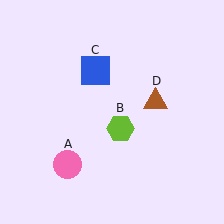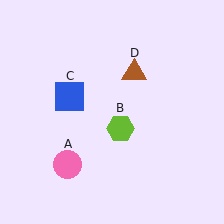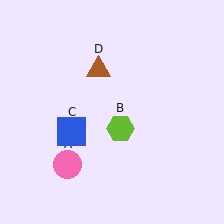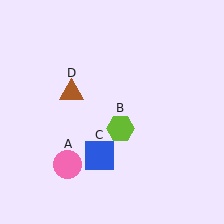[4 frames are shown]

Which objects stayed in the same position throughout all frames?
Pink circle (object A) and lime hexagon (object B) remained stationary.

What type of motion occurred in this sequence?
The blue square (object C), brown triangle (object D) rotated counterclockwise around the center of the scene.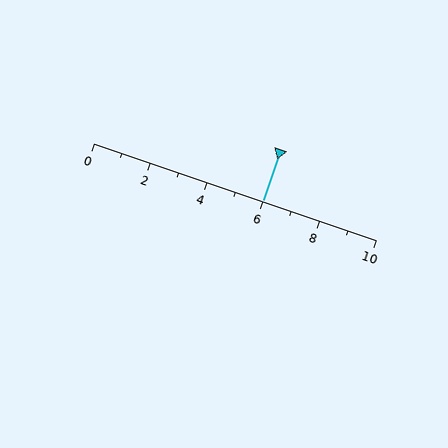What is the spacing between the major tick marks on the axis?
The major ticks are spaced 2 apart.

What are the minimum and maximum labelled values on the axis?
The axis runs from 0 to 10.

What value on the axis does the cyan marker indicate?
The marker indicates approximately 6.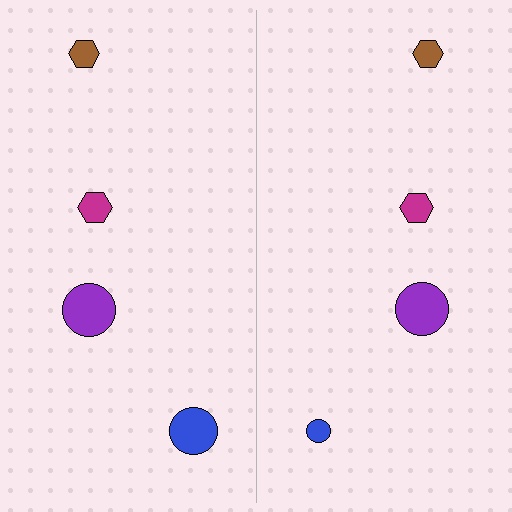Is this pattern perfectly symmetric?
No, the pattern is not perfectly symmetric. The blue circle on the right side has a different size than its mirror counterpart.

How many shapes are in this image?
There are 8 shapes in this image.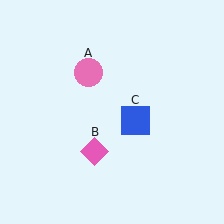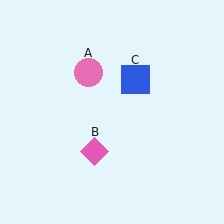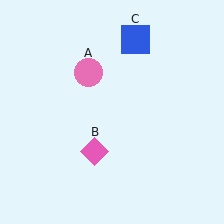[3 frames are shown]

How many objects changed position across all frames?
1 object changed position: blue square (object C).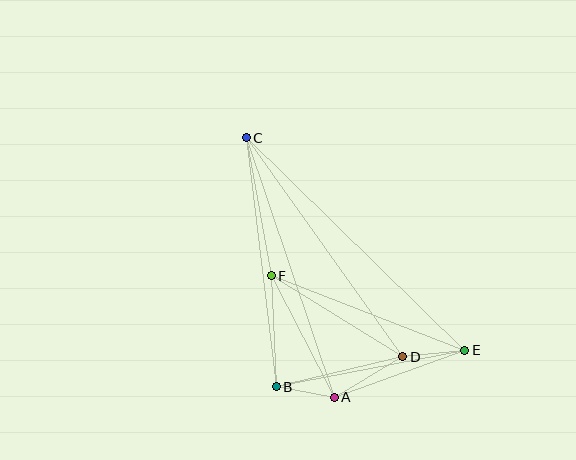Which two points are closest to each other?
Points A and B are closest to each other.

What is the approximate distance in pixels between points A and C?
The distance between A and C is approximately 274 pixels.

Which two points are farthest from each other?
Points C and E are farthest from each other.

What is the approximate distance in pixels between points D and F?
The distance between D and F is approximately 155 pixels.